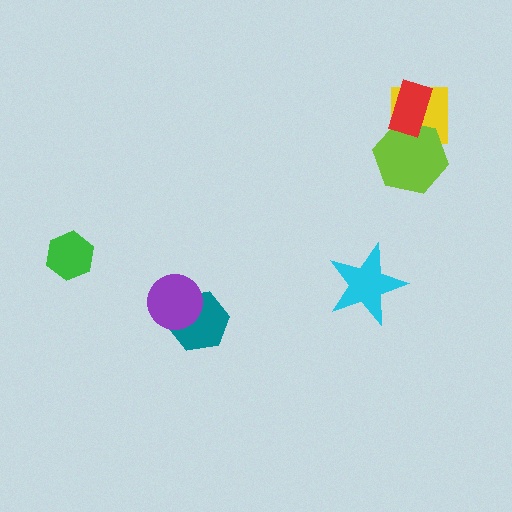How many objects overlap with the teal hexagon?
1 object overlaps with the teal hexagon.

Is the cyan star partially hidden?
No, no other shape covers it.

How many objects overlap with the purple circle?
1 object overlaps with the purple circle.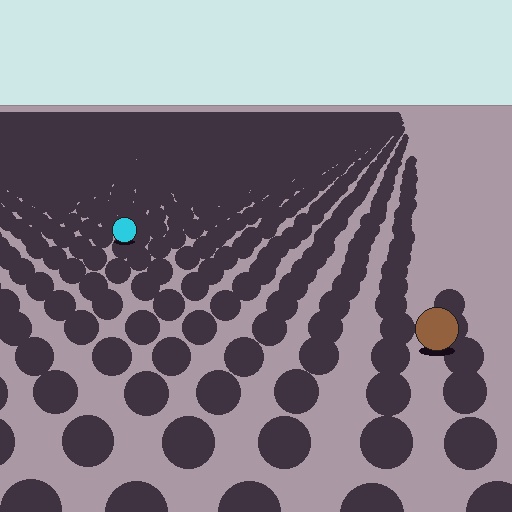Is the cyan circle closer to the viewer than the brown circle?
No. The brown circle is closer — you can tell from the texture gradient: the ground texture is coarser near it.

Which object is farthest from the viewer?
The cyan circle is farthest from the viewer. It appears smaller and the ground texture around it is denser.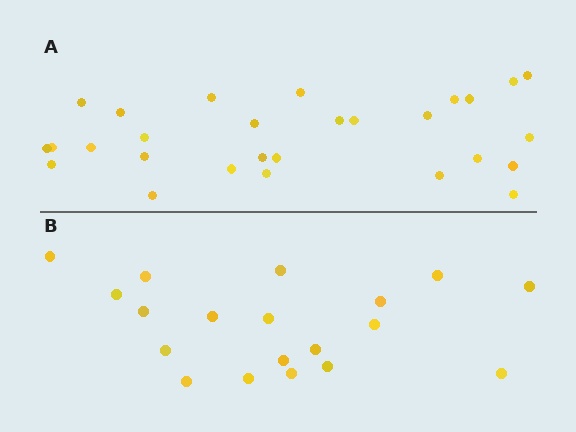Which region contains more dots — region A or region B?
Region A (the top region) has more dots.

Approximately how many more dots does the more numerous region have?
Region A has roughly 8 or so more dots than region B.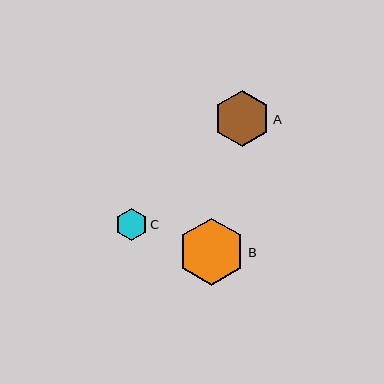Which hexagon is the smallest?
Hexagon C is the smallest with a size of approximately 32 pixels.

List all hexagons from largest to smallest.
From largest to smallest: B, A, C.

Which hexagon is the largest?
Hexagon B is the largest with a size of approximately 67 pixels.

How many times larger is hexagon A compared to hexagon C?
Hexagon A is approximately 1.8 times the size of hexagon C.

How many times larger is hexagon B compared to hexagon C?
Hexagon B is approximately 2.1 times the size of hexagon C.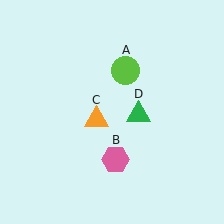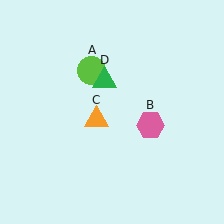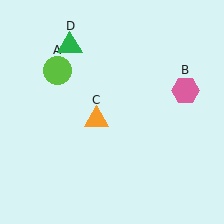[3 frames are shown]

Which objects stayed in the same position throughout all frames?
Orange triangle (object C) remained stationary.